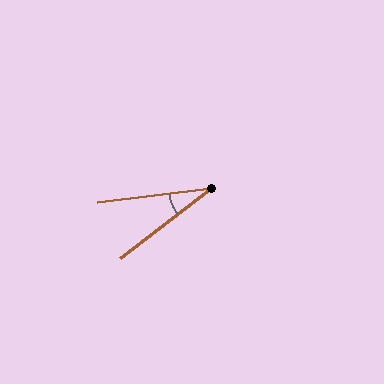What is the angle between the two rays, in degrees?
Approximately 30 degrees.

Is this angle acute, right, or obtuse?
It is acute.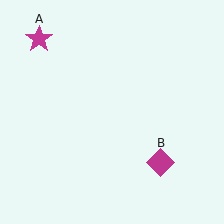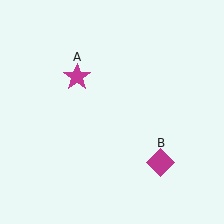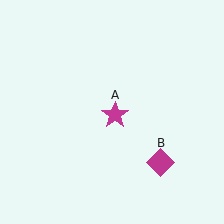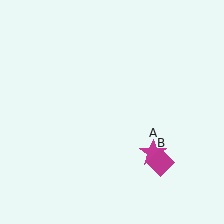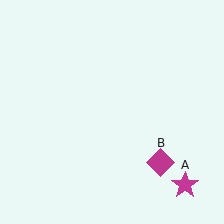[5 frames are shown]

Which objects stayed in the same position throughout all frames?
Magenta diamond (object B) remained stationary.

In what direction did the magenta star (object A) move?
The magenta star (object A) moved down and to the right.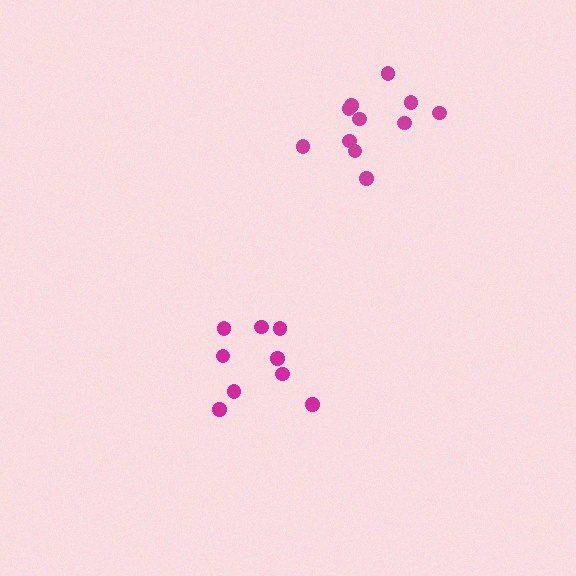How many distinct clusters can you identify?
There are 2 distinct clusters.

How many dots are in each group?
Group 1: 9 dots, Group 2: 11 dots (20 total).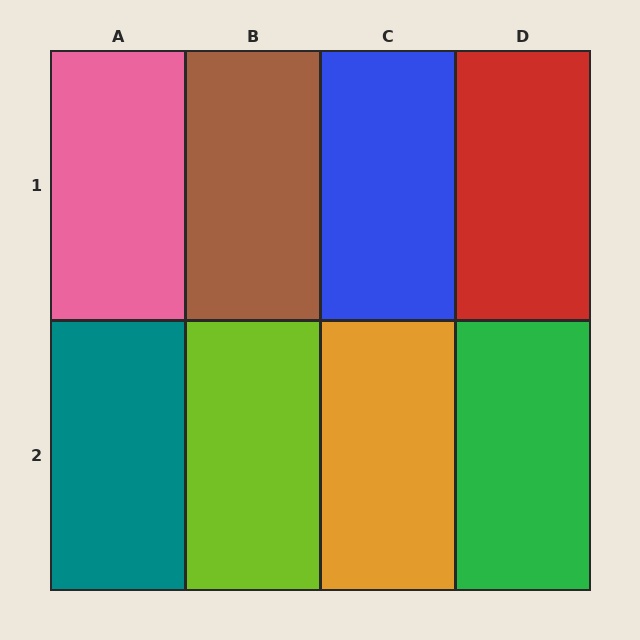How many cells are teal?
1 cell is teal.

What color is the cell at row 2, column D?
Green.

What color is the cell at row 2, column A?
Teal.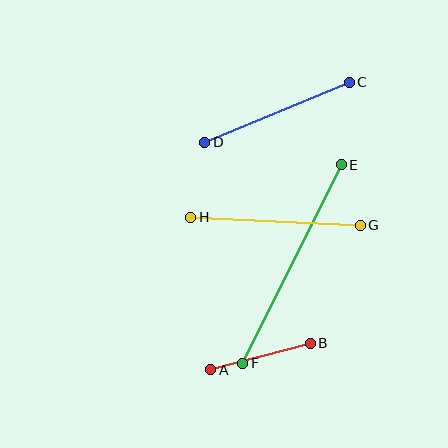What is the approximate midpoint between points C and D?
The midpoint is at approximately (277, 112) pixels.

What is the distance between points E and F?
The distance is approximately 222 pixels.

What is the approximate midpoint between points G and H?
The midpoint is at approximately (275, 221) pixels.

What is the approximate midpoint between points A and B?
The midpoint is at approximately (261, 356) pixels.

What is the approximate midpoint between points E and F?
The midpoint is at approximately (292, 264) pixels.